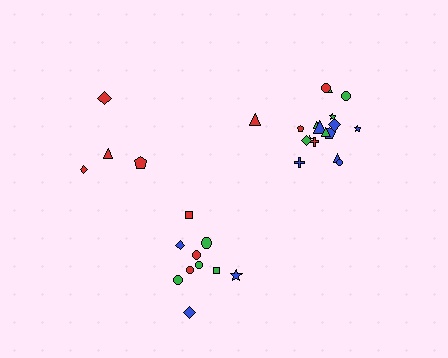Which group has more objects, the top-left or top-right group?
The top-right group.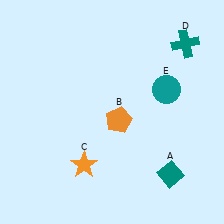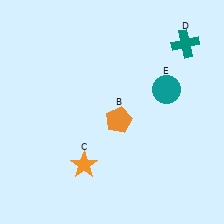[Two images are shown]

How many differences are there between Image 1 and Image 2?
There is 1 difference between the two images.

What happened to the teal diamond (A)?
The teal diamond (A) was removed in Image 2. It was in the bottom-right area of Image 1.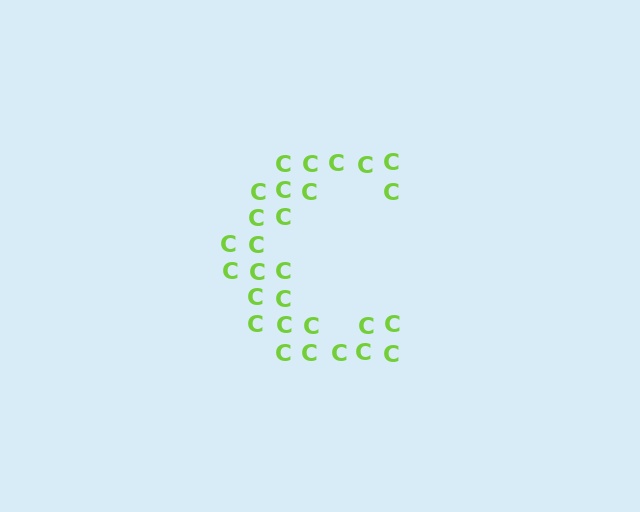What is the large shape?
The large shape is the letter C.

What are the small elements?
The small elements are letter C's.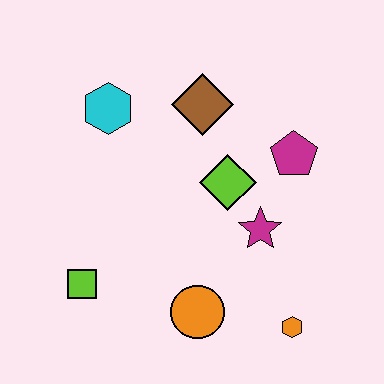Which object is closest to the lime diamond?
The magenta star is closest to the lime diamond.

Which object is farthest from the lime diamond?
The lime square is farthest from the lime diamond.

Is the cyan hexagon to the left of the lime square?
No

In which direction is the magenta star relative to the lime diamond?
The magenta star is below the lime diamond.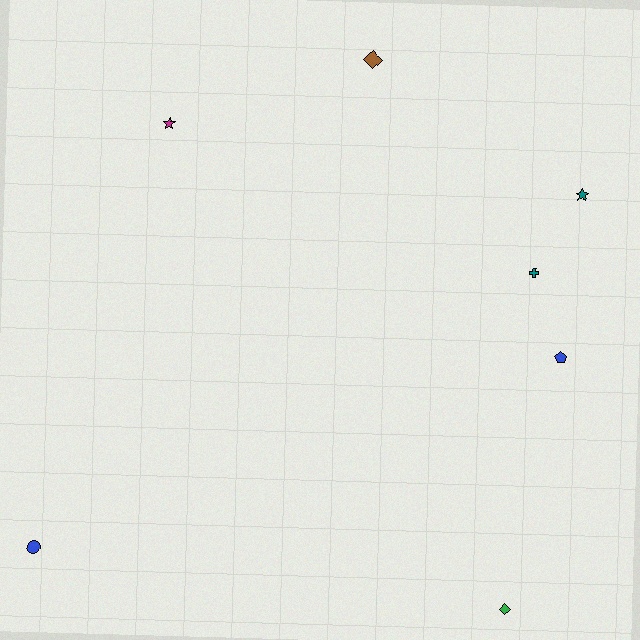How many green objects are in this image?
There is 1 green object.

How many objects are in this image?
There are 7 objects.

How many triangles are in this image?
There are no triangles.